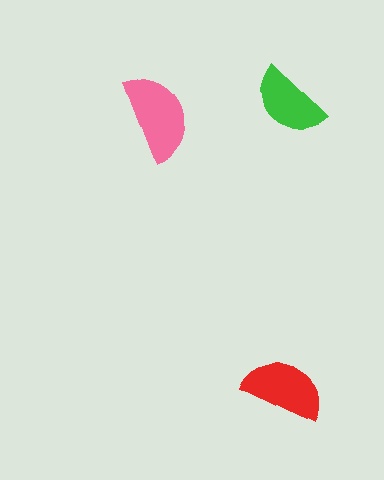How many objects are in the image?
There are 3 objects in the image.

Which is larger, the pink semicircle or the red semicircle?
The pink one.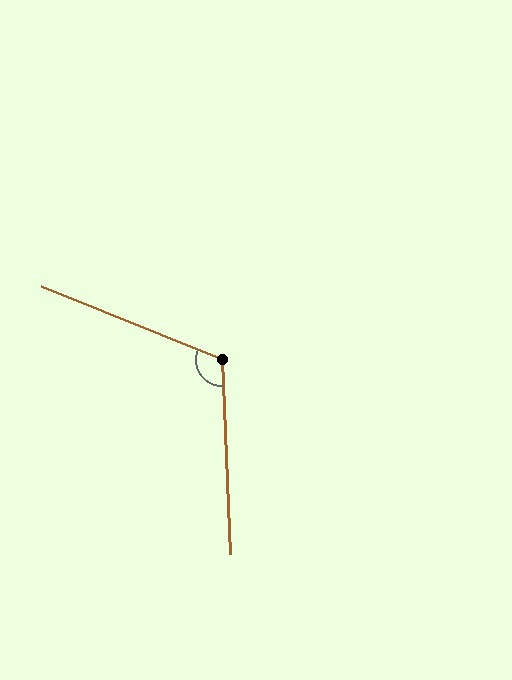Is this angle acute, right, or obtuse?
It is obtuse.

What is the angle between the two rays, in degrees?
Approximately 114 degrees.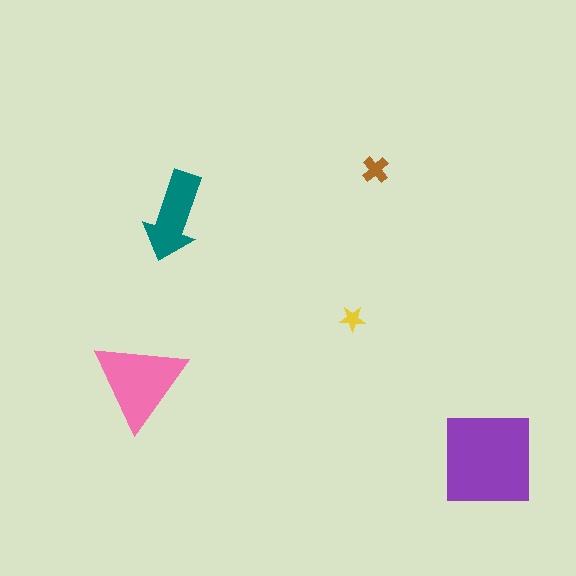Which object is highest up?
The brown cross is topmost.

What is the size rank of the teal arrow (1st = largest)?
3rd.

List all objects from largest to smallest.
The purple square, the pink triangle, the teal arrow, the brown cross, the yellow star.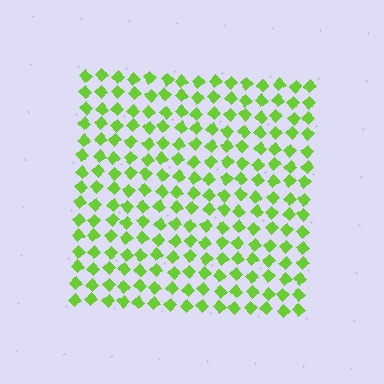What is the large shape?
The large shape is a square.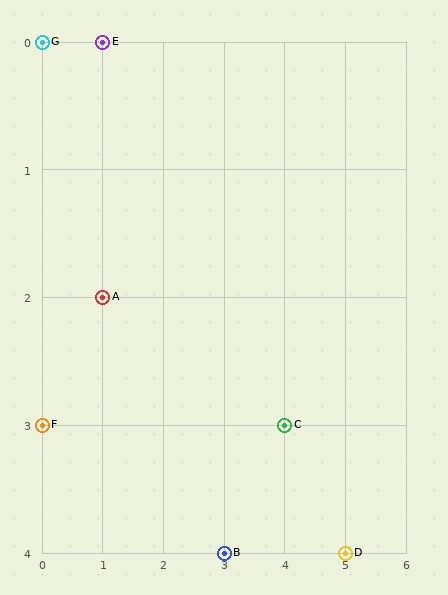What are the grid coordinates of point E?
Point E is at grid coordinates (1, 0).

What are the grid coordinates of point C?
Point C is at grid coordinates (4, 3).